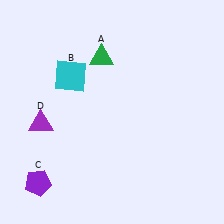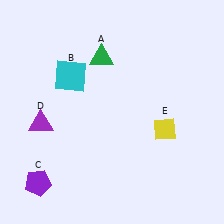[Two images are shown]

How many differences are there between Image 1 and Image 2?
There is 1 difference between the two images.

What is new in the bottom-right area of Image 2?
A yellow diamond (E) was added in the bottom-right area of Image 2.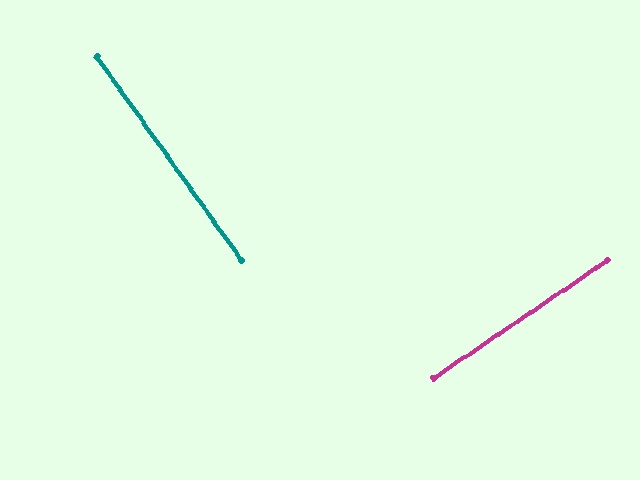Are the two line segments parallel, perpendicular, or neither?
Perpendicular — they meet at approximately 89°.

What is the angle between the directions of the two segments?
Approximately 89 degrees.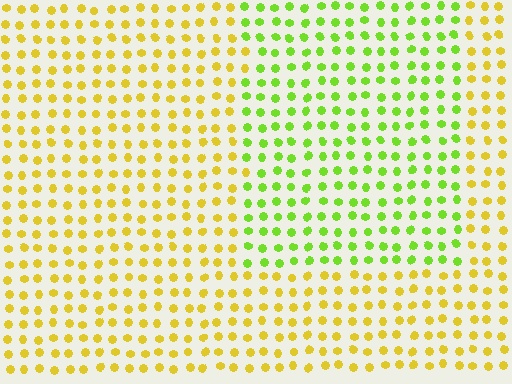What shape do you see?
I see a rectangle.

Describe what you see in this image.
The image is filled with small yellow elements in a uniform arrangement. A rectangle-shaped region is visible where the elements are tinted to a slightly different hue, forming a subtle color boundary.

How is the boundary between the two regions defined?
The boundary is defined purely by a slight shift in hue (about 44 degrees). Spacing, size, and orientation are identical on both sides.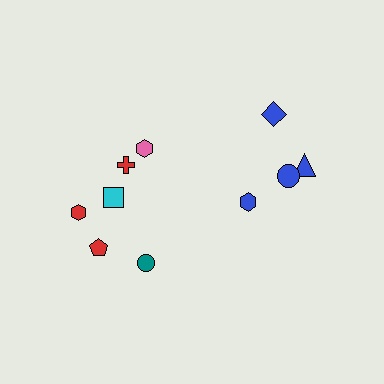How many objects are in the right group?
There are 4 objects.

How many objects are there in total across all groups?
There are 10 objects.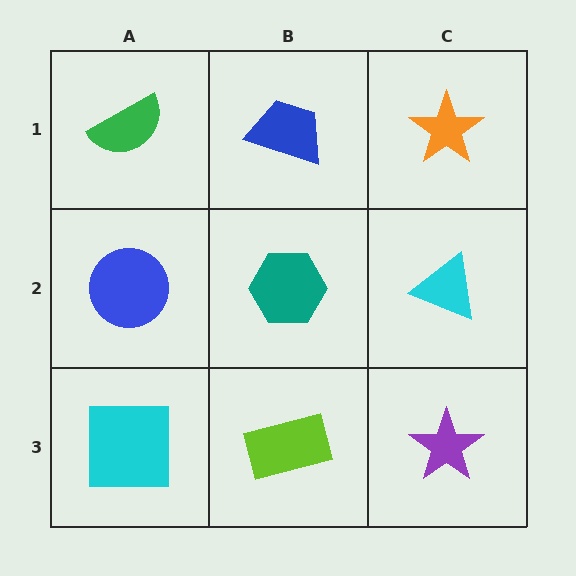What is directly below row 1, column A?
A blue circle.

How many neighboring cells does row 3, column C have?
2.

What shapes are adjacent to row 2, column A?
A green semicircle (row 1, column A), a cyan square (row 3, column A), a teal hexagon (row 2, column B).